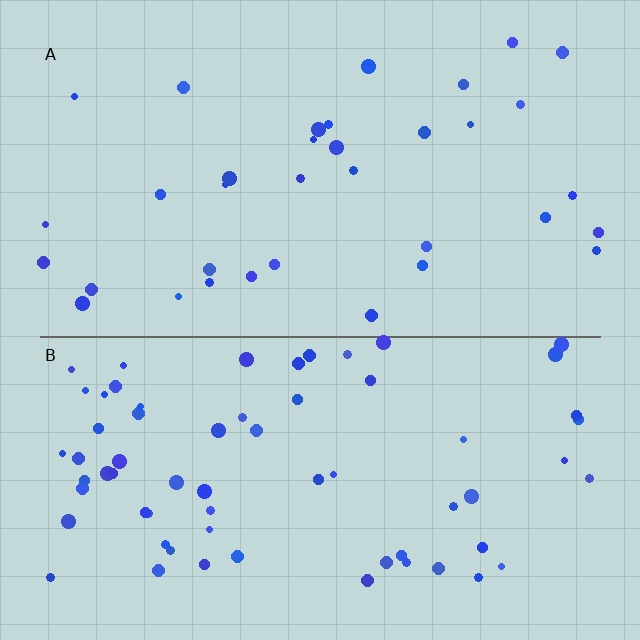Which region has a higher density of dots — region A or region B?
B (the bottom).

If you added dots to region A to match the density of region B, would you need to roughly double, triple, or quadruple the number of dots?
Approximately double.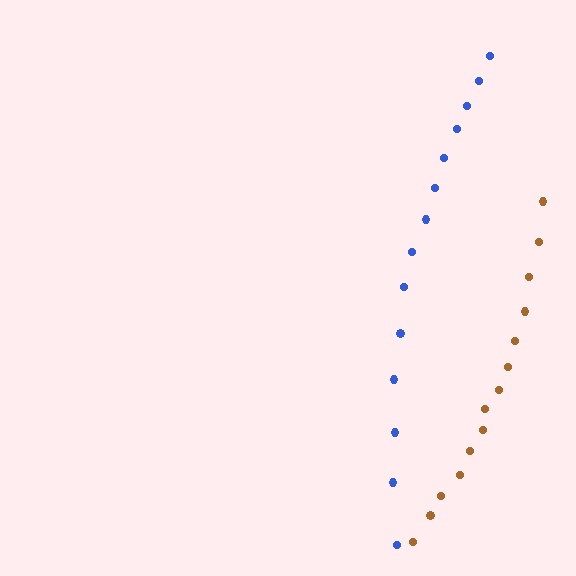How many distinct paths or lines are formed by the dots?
There are 2 distinct paths.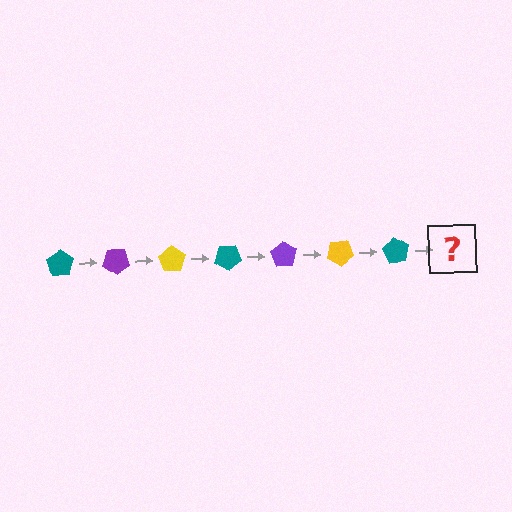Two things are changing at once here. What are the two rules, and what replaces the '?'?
The two rules are that it rotates 35 degrees each step and the color cycles through teal, purple, and yellow. The '?' should be a purple pentagon, rotated 245 degrees from the start.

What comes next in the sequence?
The next element should be a purple pentagon, rotated 245 degrees from the start.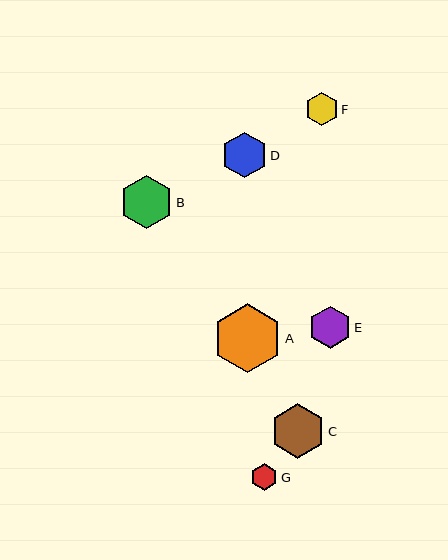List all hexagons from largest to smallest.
From largest to smallest: A, C, B, D, E, F, G.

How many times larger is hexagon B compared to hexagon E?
Hexagon B is approximately 1.3 times the size of hexagon E.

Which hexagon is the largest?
Hexagon A is the largest with a size of approximately 69 pixels.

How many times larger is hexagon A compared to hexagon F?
Hexagon A is approximately 2.1 times the size of hexagon F.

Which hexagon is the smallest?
Hexagon G is the smallest with a size of approximately 27 pixels.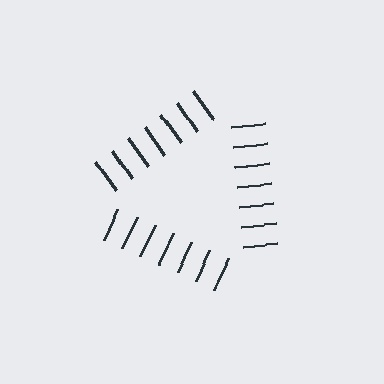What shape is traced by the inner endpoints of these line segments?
An illusory triangle — the line segments terminate on its edges but no continuous stroke is drawn.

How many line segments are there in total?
21 — 7 along each of the 3 edges.